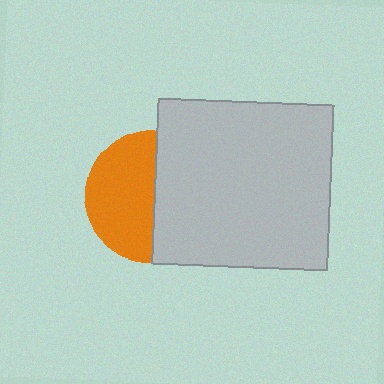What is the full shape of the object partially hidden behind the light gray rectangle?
The partially hidden object is an orange circle.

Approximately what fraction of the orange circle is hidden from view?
Roughly 49% of the orange circle is hidden behind the light gray rectangle.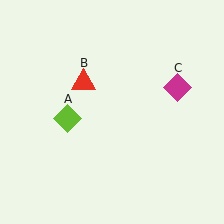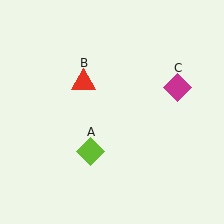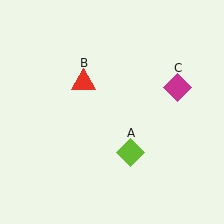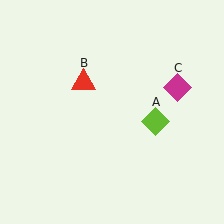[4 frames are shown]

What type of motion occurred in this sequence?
The lime diamond (object A) rotated counterclockwise around the center of the scene.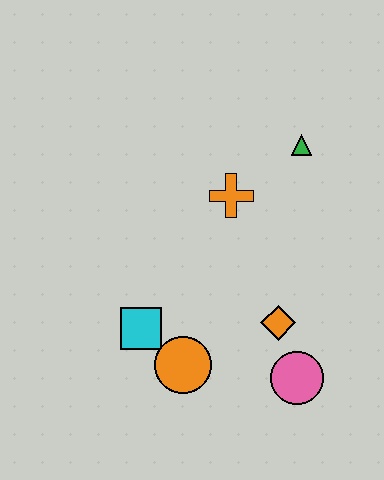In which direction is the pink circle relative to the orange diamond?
The pink circle is below the orange diamond.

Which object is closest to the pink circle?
The orange diamond is closest to the pink circle.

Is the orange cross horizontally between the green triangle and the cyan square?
Yes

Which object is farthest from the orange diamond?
The green triangle is farthest from the orange diamond.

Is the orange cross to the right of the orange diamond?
No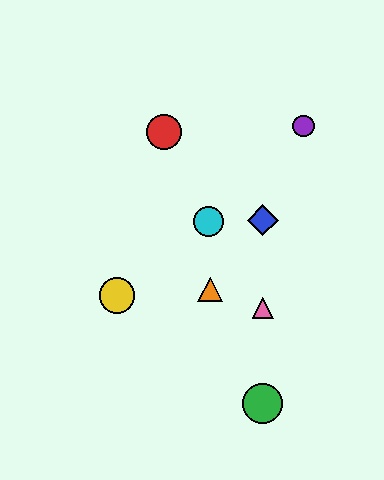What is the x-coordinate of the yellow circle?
The yellow circle is at x≈117.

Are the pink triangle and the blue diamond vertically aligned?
Yes, both are at x≈263.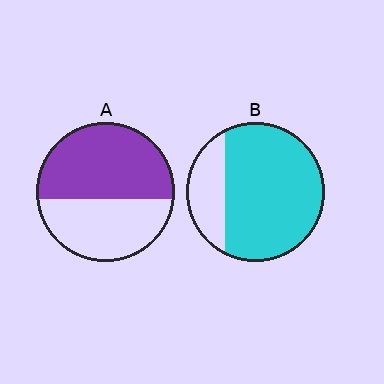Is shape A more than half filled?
Yes.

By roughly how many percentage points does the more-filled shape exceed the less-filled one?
By roughly 20 percentage points (B over A).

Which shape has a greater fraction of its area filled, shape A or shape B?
Shape B.